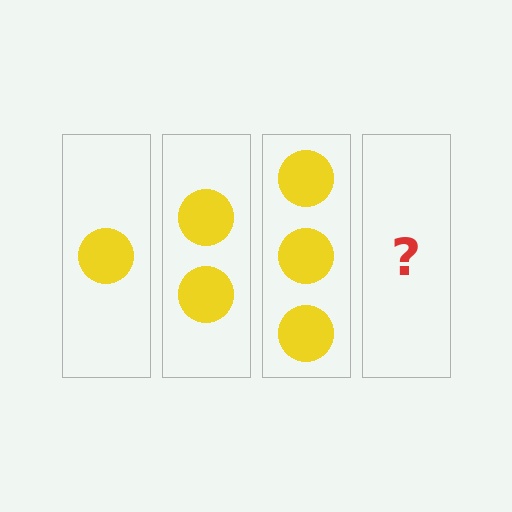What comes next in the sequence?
The next element should be 4 circles.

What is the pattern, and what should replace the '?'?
The pattern is that each step adds one more circle. The '?' should be 4 circles.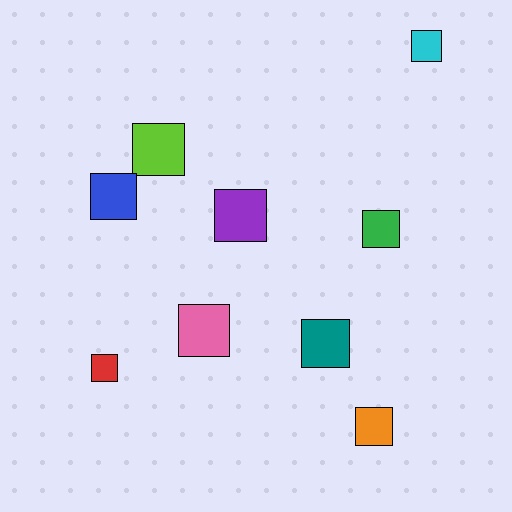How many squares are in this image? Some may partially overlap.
There are 9 squares.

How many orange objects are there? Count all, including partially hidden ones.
There is 1 orange object.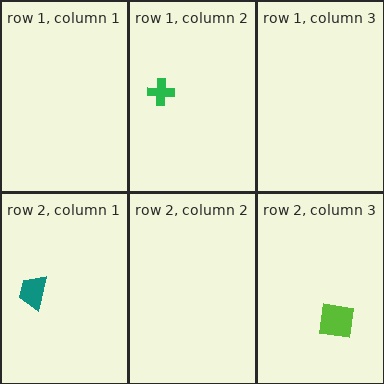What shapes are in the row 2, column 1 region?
The teal trapezoid.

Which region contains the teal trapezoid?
The row 2, column 1 region.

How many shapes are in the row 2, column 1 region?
1.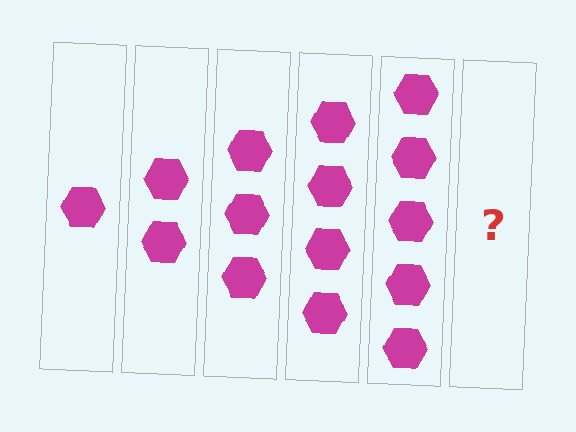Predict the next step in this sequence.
The next step is 6 hexagons.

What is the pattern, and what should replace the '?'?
The pattern is that each step adds one more hexagon. The '?' should be 6 hexagons.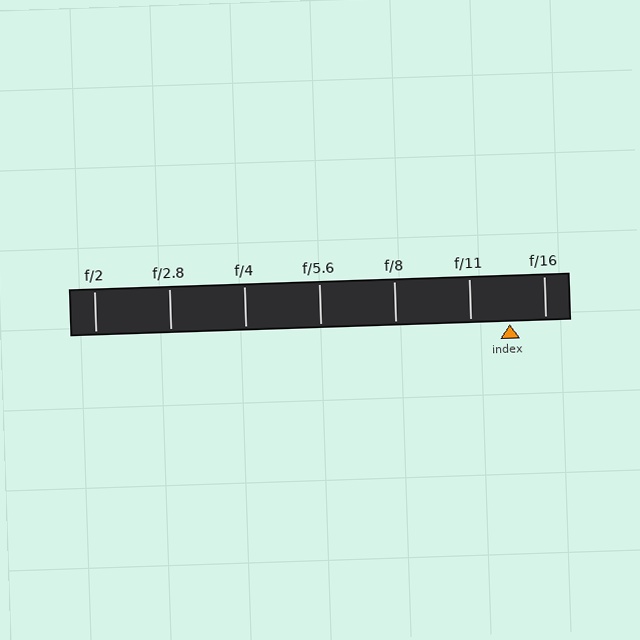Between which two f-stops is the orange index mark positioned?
The index mark is between f/11 and f/16.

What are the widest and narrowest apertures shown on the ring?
The widest aperture shown is f/2 and the narrowest is f/16.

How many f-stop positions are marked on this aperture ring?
There are 7 f-stop positions marked.